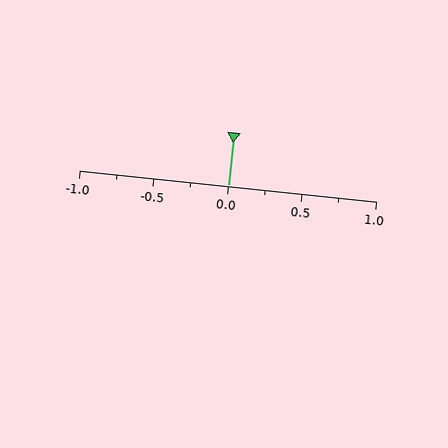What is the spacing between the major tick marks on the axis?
The major ticks are spaced 0.5 apart.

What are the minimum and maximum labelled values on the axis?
The axis runs from -1.0 to 1.0.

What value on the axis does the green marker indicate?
The marker indicates approximately 0.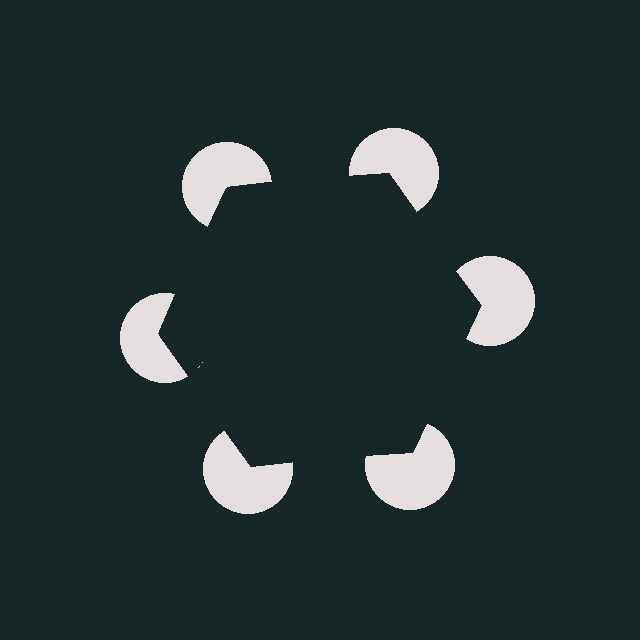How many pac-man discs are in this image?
There are 6 — one at each vertex of the illusory hexagon.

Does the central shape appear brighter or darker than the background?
It typically appears slightly darker than the background, even though no actual brightness change is drawn.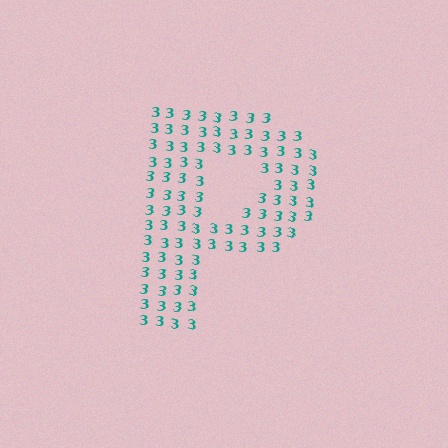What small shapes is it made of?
It is made of small digit 3's.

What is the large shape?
The large shape is the letter P.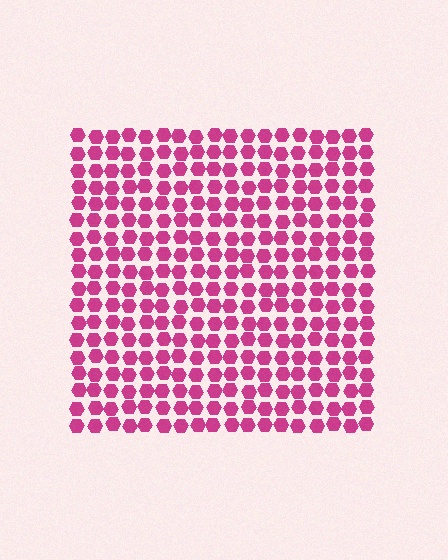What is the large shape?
The large shape is a square.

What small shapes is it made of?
It is made of small hexagons.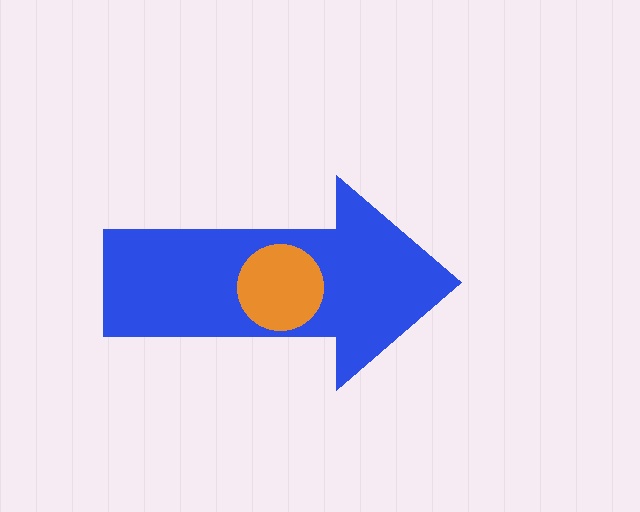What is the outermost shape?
The blue arrow.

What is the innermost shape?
The orange circle.